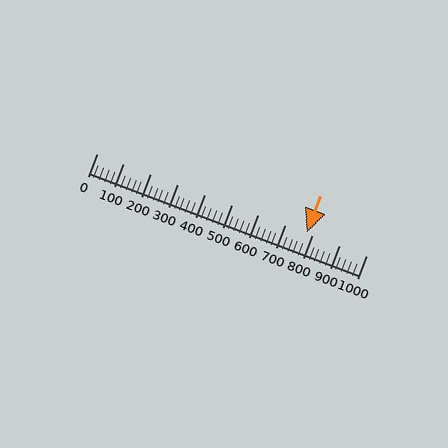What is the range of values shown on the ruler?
The ruler shows values from 0 to 1000.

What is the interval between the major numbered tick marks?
The major tick marks are spaced 100 units apart.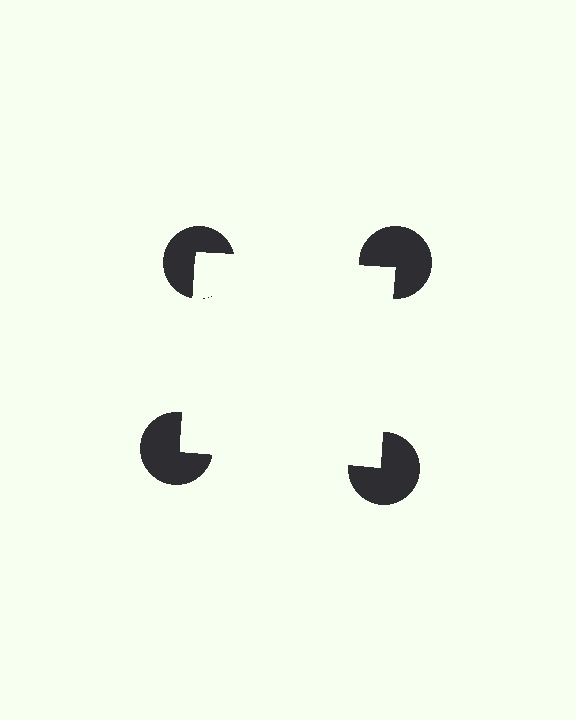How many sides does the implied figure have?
4 sides.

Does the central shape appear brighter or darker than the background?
It typically appears slightly brighter than the background, even though no actual brightness change is drawn.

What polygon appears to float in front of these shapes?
An illusory square — its edges are inferred from the aligned wedge cuts in the pac-man discs, not physically drawn.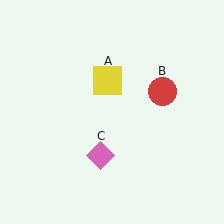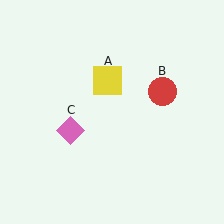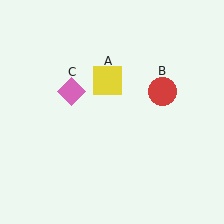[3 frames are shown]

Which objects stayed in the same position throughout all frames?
Yellow square (object A) and red circle (object B) remained stationary.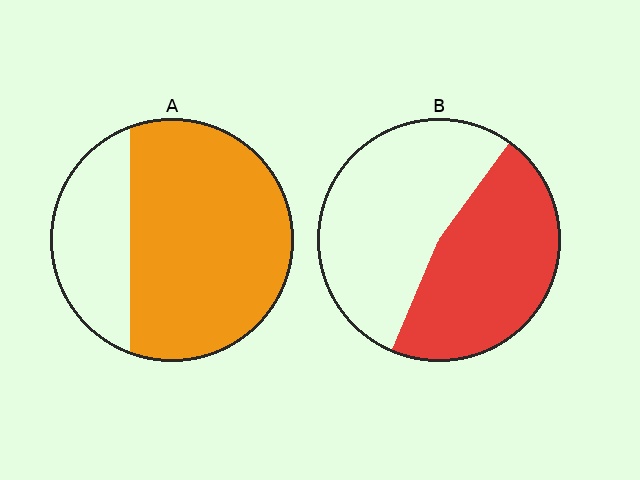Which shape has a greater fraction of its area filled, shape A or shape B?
Shape A.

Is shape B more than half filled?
Roughly half.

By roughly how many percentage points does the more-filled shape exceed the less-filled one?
By roughly 25 percentage points (A over B).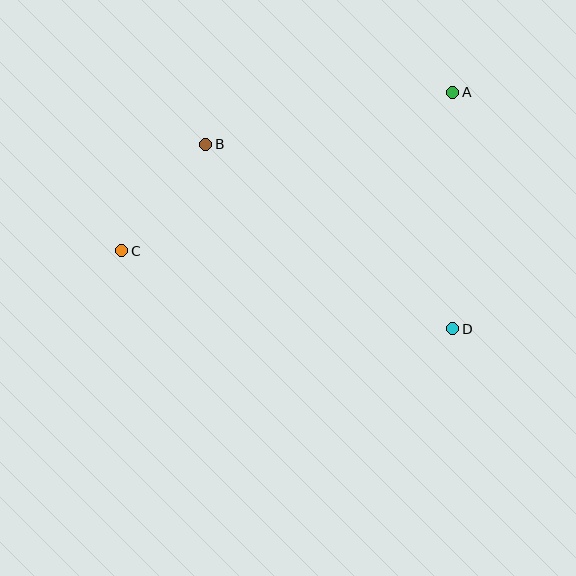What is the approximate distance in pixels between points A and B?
The distance between A and B is approximately 253 pixels.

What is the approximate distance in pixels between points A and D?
The distance between A and D is approximately 237 pixels.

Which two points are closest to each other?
Points B and C are closest to each other.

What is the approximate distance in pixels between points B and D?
The distance between B and D is approximately 308 pixels.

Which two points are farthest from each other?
Points A and C are farthest from each other.